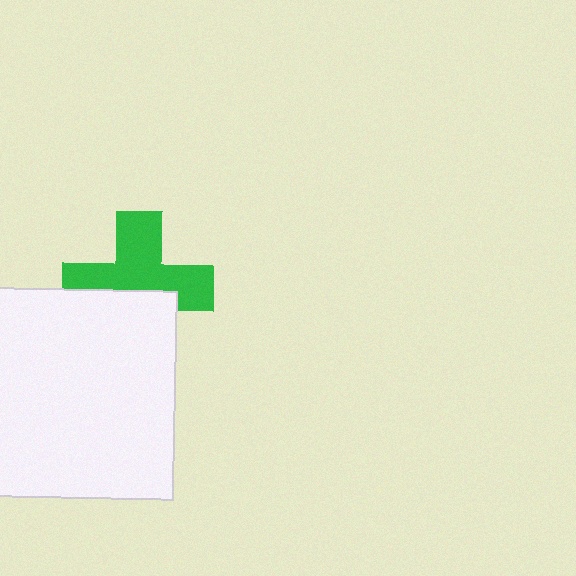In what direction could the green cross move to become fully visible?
The green cross could move up. That would shift it out from behind the white rectangle entirely.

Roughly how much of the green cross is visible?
About half of it is visible (roughly 60%).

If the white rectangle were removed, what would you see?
You would see the complete green cross.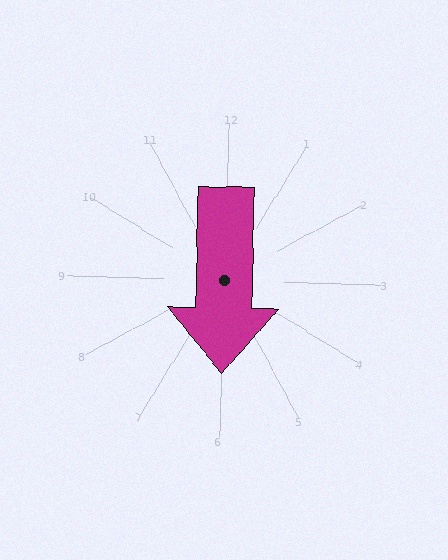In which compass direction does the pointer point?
South.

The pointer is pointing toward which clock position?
Roughly 6 o'clock.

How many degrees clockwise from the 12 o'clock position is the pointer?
Approximately 180 degrees.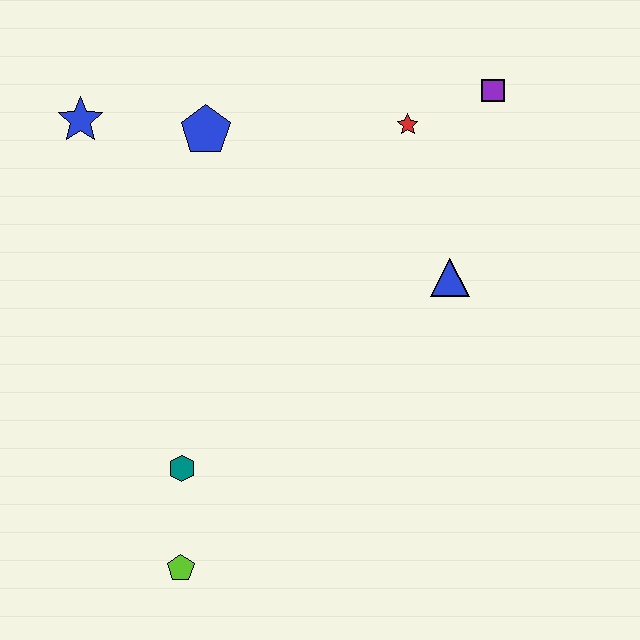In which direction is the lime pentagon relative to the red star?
The lime pentagon is below the red star.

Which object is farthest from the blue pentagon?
The lime pentagon is farthest from the blue pentagon.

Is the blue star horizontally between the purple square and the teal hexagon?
No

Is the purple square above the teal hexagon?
Yes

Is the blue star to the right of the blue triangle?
No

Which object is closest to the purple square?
The red star is closest to the purple square.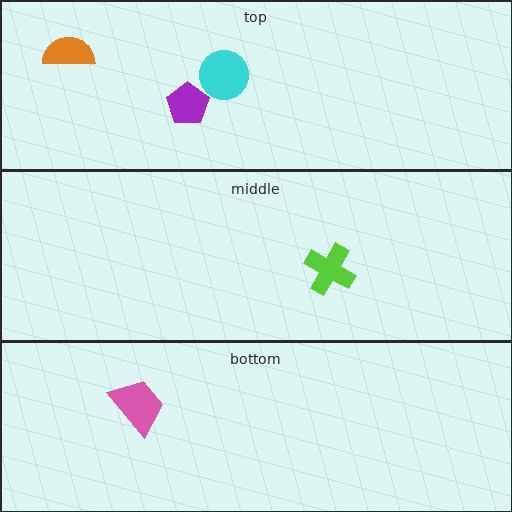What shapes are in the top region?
The purple pentagon, the orange semicircle, the cyan circle.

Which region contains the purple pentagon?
The top region.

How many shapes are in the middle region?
1.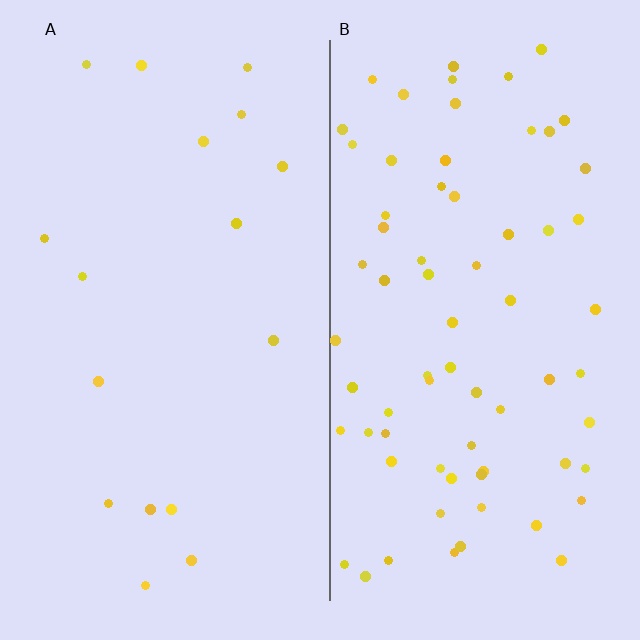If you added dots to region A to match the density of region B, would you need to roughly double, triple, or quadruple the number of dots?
Approximately quadruple.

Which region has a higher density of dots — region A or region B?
B (the right).